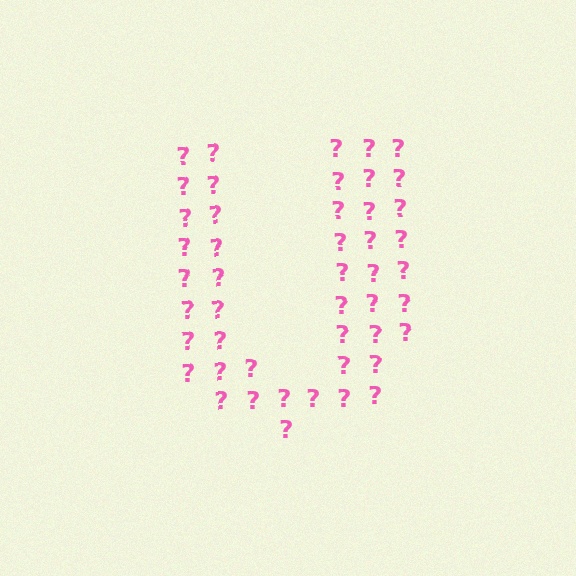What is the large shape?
The large shape is the letter U.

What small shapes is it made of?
It is made of small question marks.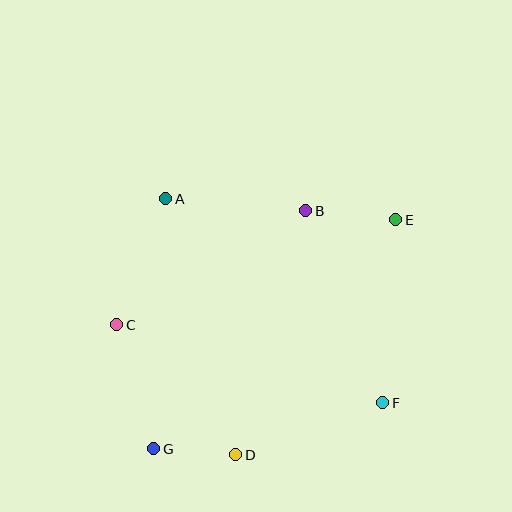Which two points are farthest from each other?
Points E and G are farthest from each other.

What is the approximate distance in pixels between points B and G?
The distance between B and G is approximately 282 pixels.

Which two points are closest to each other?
Points D and G are closest to each other.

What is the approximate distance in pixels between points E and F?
The distance between E and F is approximately 183 pixels.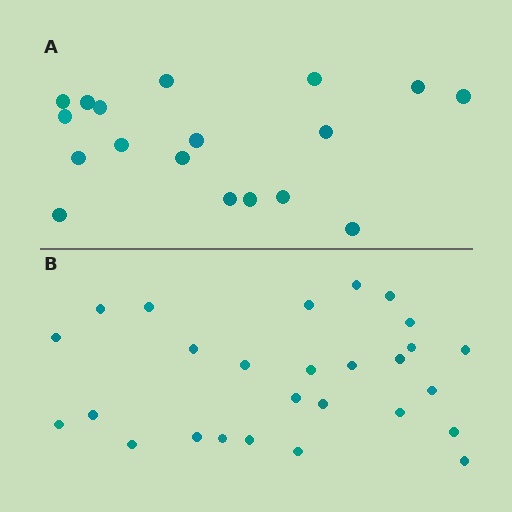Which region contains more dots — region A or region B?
Region B (the bottom region) has more dots.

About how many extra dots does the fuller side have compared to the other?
Region B has roughly 8 or so more dots than region A.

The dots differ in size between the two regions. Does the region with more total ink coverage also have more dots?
No. Region A has more total ink coverage because its dots are larger, but region B actually contains more individual dots. Total area can be misleading — the number of items is what matters here.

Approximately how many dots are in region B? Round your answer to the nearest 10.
About 30 dots. (The exact count is 27, which rounds to 30.)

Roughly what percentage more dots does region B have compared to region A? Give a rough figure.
About 50% more.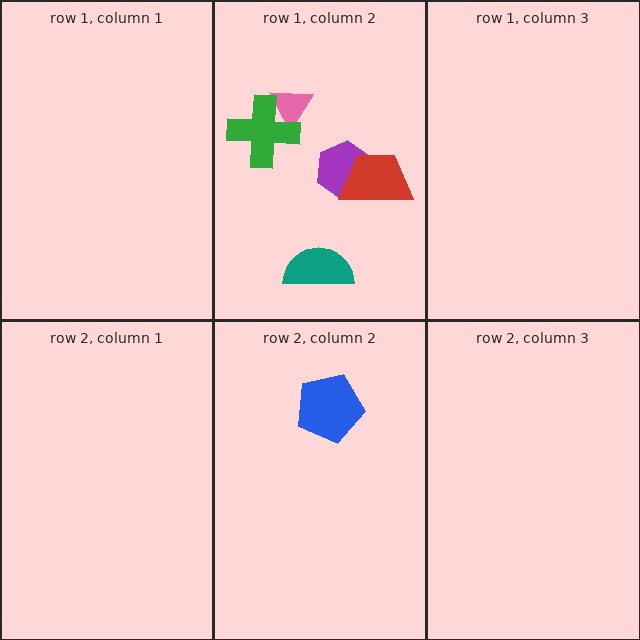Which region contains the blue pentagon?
The row 2, column 2 region.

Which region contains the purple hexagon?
The row 1, column 2 region.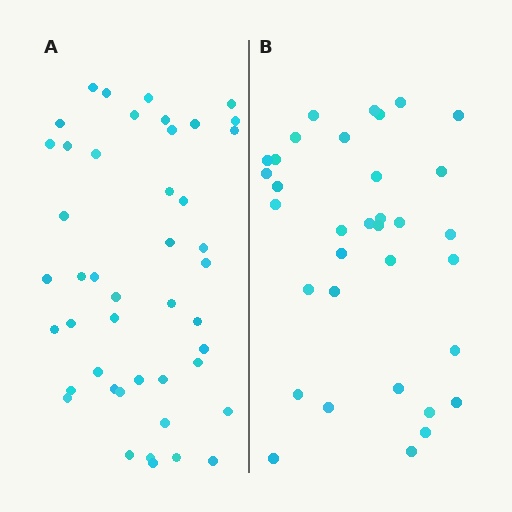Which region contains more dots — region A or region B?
Region A (the left region) has more dots.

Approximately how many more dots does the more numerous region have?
Region A has roughly 12 or so more dots than region B.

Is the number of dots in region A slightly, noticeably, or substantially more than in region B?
Region A has noticeably more, but not dramatically so. The ratio is roughly 1.3 to 1.